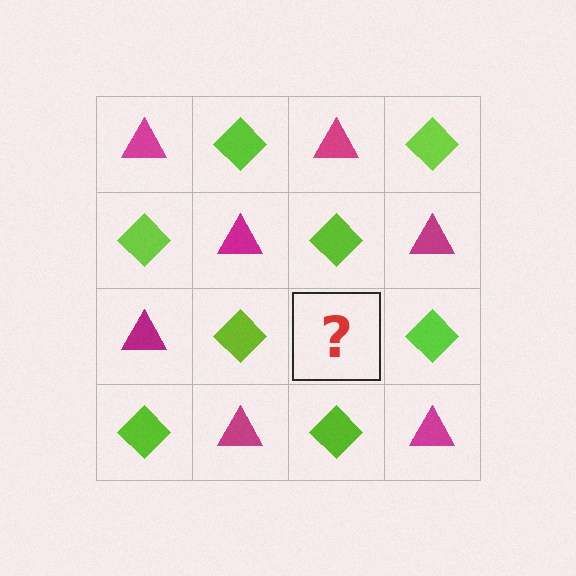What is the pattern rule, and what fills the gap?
The rule is that it alternates magenta triangle and lime diamond in a checkerboard pattern. The gap should be filled with a magenta triangle.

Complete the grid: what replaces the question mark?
The question mark should be replaced with a magenta triangle.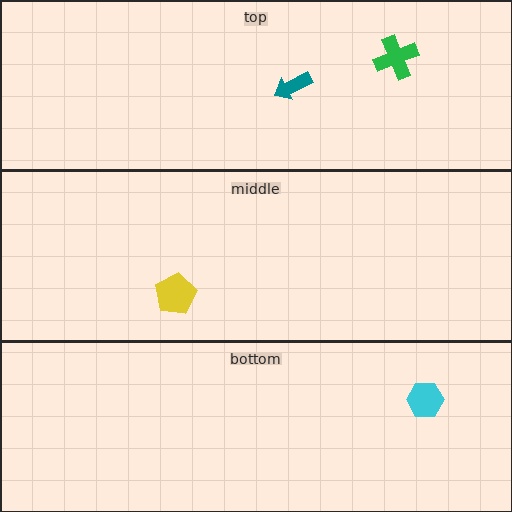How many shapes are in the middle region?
1.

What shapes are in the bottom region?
The cyan hexagon.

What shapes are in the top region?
The teal arrow, the green cross.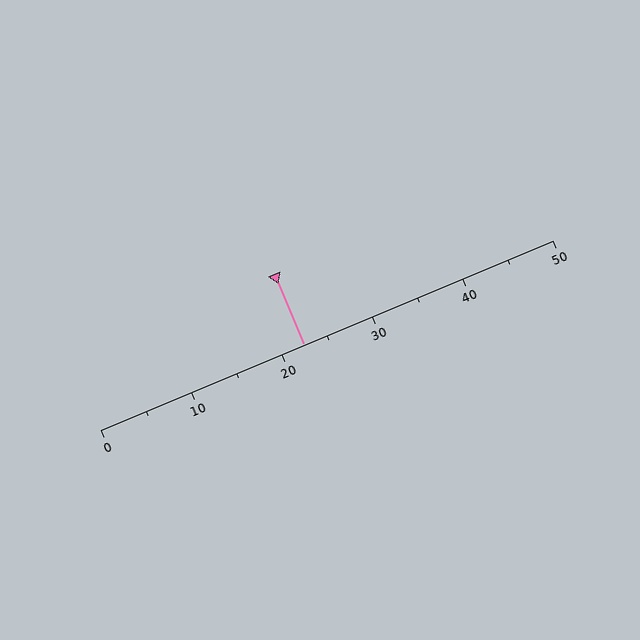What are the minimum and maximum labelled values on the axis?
The axis runs from 0 to 50.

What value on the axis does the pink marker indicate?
The marker indicates approximately 22.5.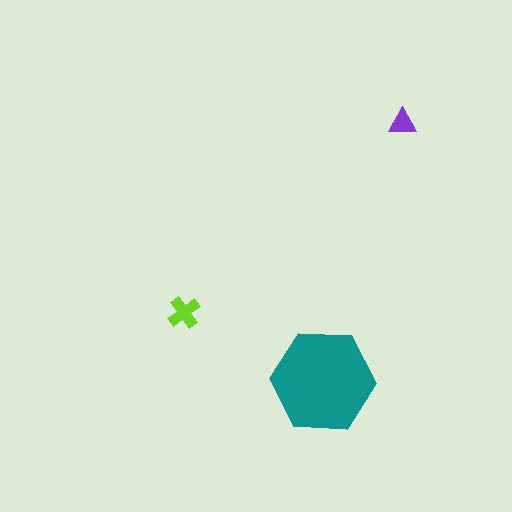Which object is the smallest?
The purple triangle.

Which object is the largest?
The teal hexagon.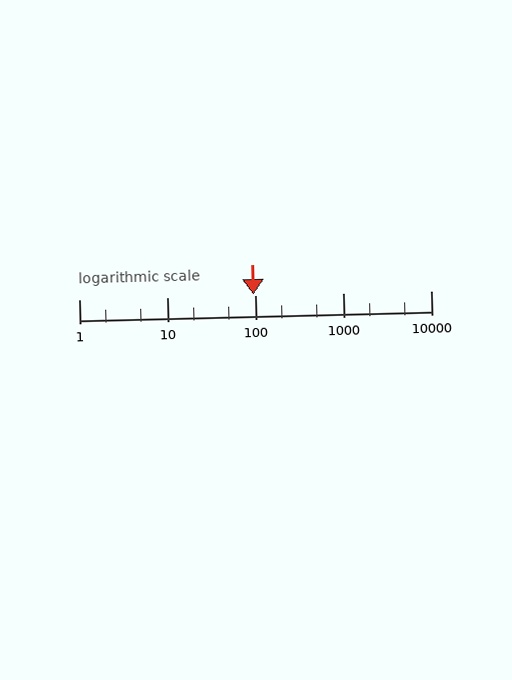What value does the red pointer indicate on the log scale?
The pointer indicates approximately 96.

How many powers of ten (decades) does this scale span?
The scale spans 4 decades, from 1 to 10000.